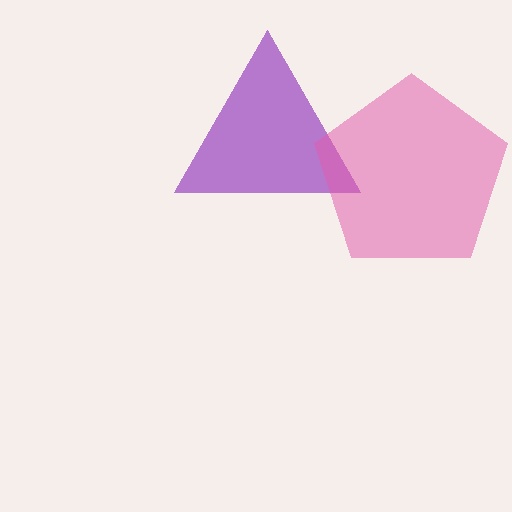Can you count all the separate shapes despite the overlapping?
Yes, there are 2 separate shapes.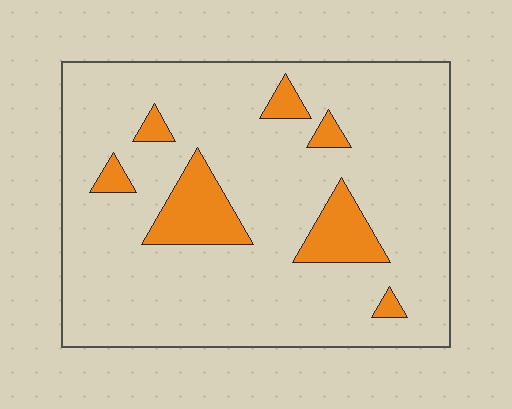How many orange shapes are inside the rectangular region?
7.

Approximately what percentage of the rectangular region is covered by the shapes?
Approximately 15%.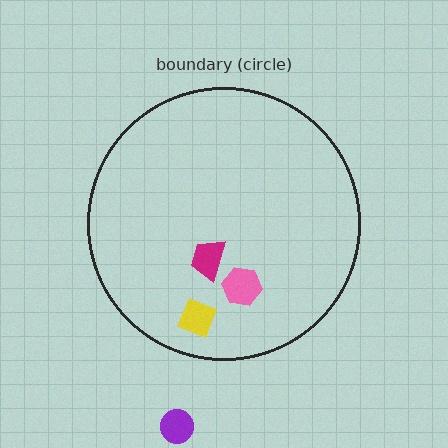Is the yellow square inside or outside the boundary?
Inside.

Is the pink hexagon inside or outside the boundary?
Inside.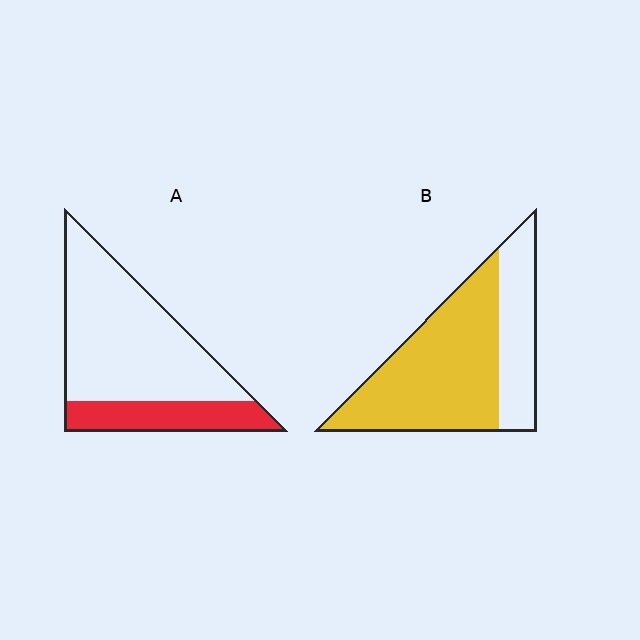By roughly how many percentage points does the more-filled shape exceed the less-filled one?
By roughly 45 percentage points (B over A).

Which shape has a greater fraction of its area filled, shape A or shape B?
Shape B.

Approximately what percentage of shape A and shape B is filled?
A is approximately 25% and B is approximately 70%.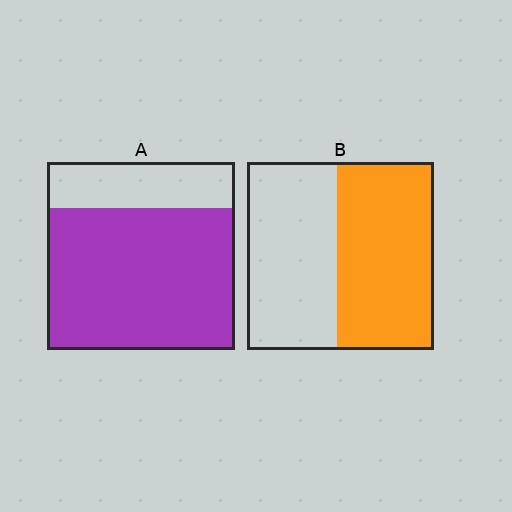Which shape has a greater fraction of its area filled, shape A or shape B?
Shape A.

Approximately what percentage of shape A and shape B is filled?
A is approximately 75% and B is approximately 50%.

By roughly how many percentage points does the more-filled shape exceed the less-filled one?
By roughly 25 percentage points (A over B).